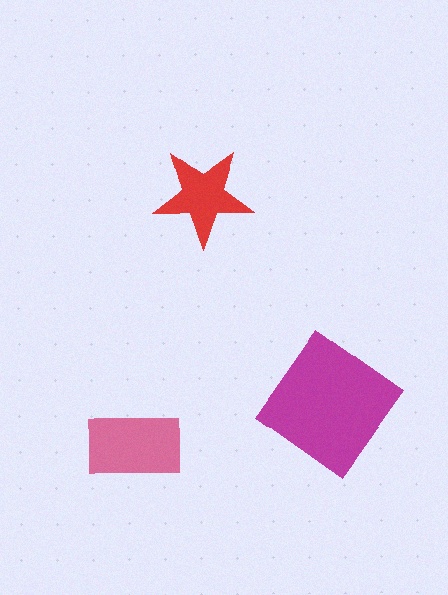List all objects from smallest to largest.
The red star, the pink rectangle, the magenta diamond.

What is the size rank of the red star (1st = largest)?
3rd.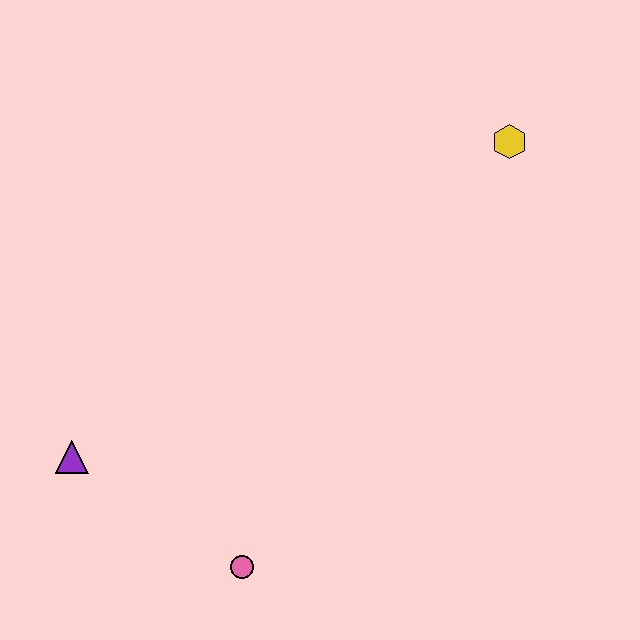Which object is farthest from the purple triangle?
The yellow hexagon is farthest from the purple triangle.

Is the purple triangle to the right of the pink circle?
No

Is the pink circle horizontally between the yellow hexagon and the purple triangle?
Yes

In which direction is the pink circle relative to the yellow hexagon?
The pink circle is below the yellow hexagon.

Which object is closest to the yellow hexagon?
The pink circle is closest to the yellow hexagon.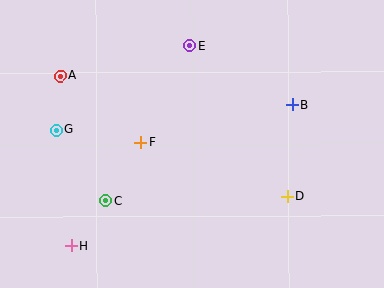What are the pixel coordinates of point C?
Point C is at (106, 201).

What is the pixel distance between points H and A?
The distance between H and A is 171 pixels.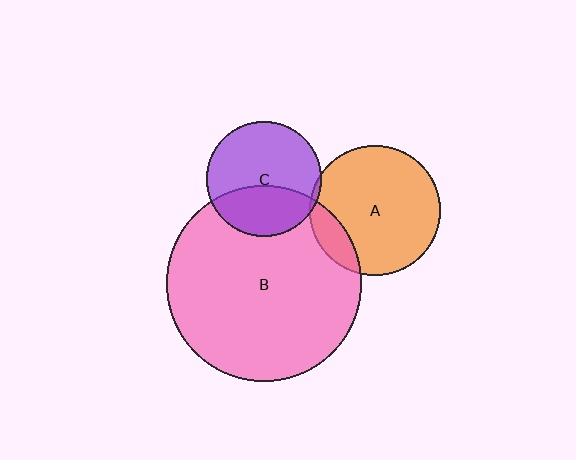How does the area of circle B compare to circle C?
Approximately 2.9 times.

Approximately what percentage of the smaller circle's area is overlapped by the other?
Approximately 35%.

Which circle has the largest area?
Circle B (pink).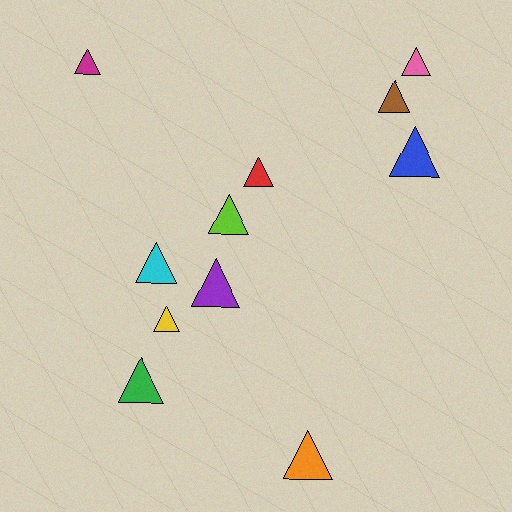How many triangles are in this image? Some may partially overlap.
There are 11 triangles.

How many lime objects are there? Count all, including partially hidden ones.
There is 1 lime object.